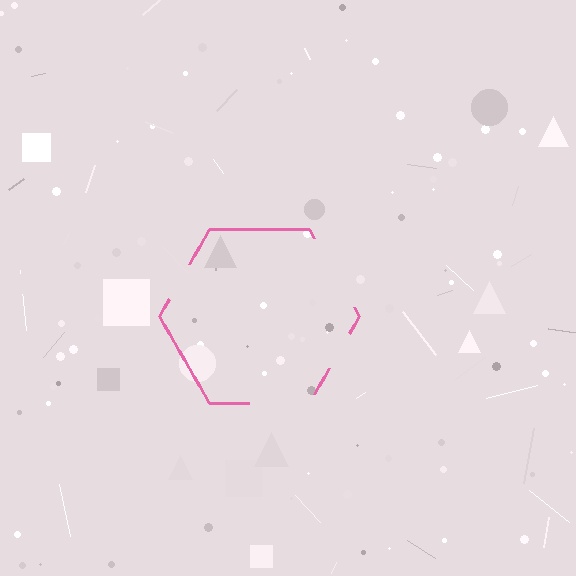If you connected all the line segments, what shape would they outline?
They would outline a hexagon.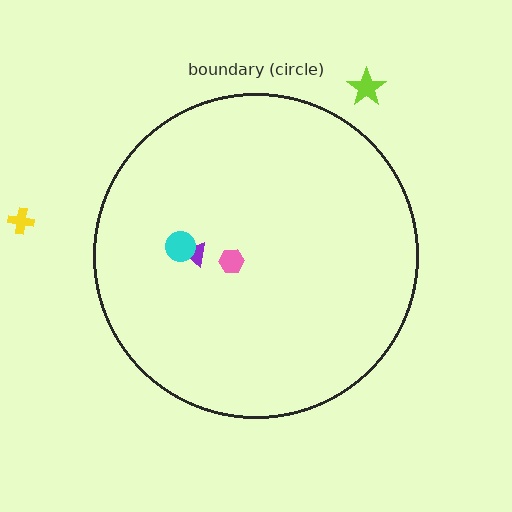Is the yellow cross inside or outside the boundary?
Outside.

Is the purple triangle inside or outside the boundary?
Inside.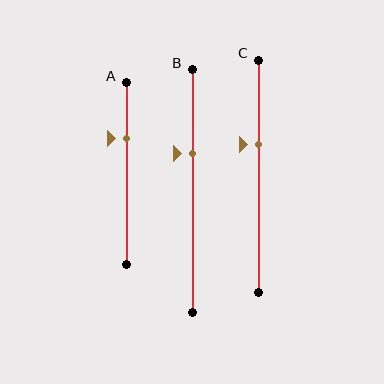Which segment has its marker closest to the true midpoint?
Segment C has its marker closest to the true midpoint.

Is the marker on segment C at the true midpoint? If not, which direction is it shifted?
No, the marker on segment C is shifted upward by about 14% of the segment length.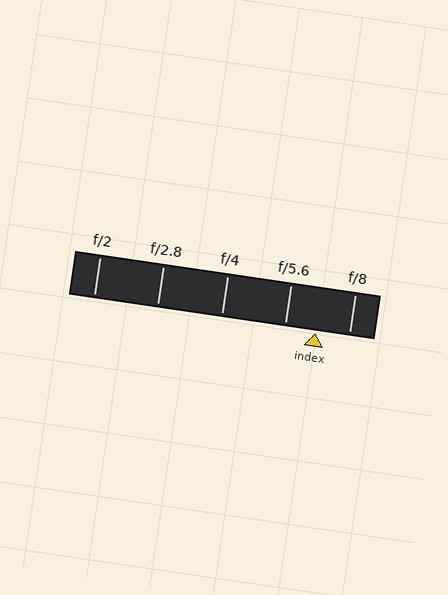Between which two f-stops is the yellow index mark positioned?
The index mark is between f/5.6 and f/8.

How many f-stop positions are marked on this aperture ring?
There are 5 f-stop positions marked.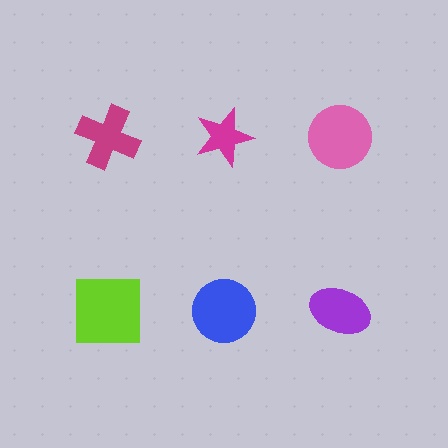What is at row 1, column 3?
A pink circle.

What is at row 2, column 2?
A blue circle.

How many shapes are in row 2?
3 shapes.